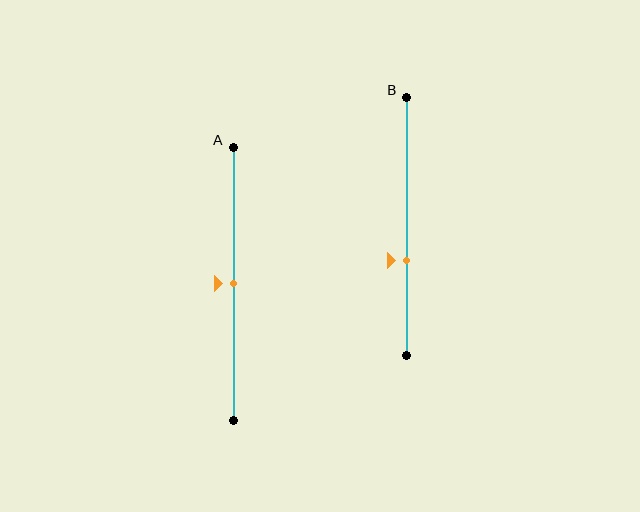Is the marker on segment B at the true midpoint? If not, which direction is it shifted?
No, the marker on segment B is shifted downward by about 13% of the segment length.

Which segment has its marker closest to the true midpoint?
Segment A has its marker closest to the true midpoint.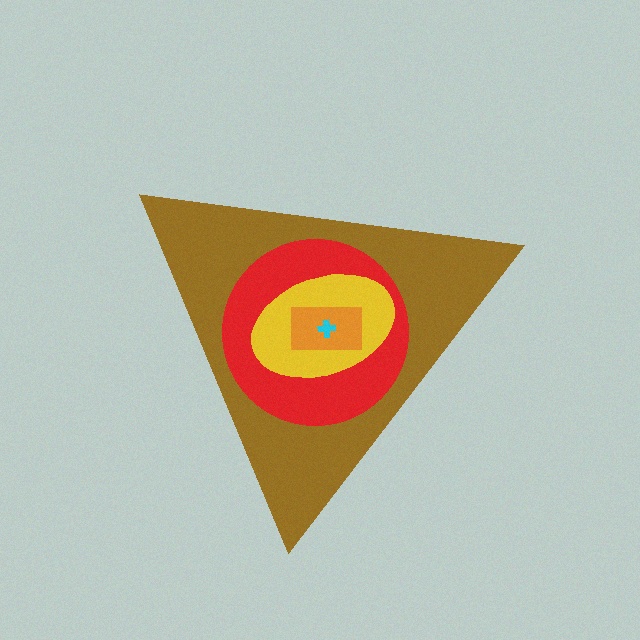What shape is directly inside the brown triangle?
The red circle.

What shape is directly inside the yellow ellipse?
The orange rectangle.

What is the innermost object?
The cyan cross.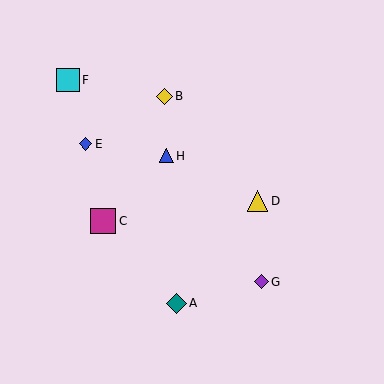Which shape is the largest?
The magenta square (labeled C) is the largest.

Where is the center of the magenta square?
The center of the magenta square is at (103, 221).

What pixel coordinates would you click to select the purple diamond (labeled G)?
Click at (261, 282) to select the purple diamond G.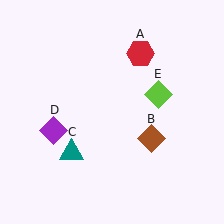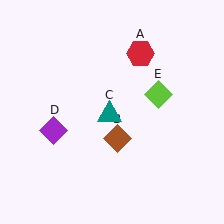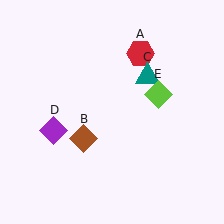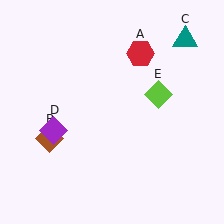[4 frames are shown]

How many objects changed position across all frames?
2 objects changed position: brown diamond (object B), teal triangle (object C).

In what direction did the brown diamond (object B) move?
The brown diamond (object B) moved left.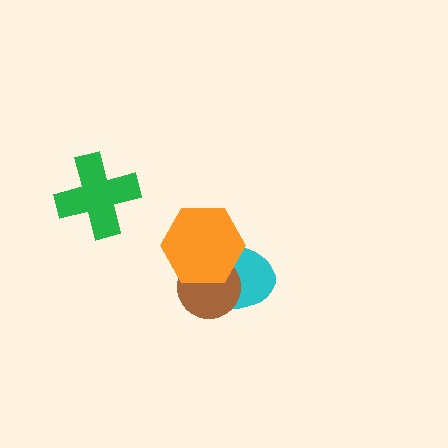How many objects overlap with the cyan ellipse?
2 objects overlap with the cyan ellipse.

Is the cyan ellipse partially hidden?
Yes, it is partially covered by another shape.